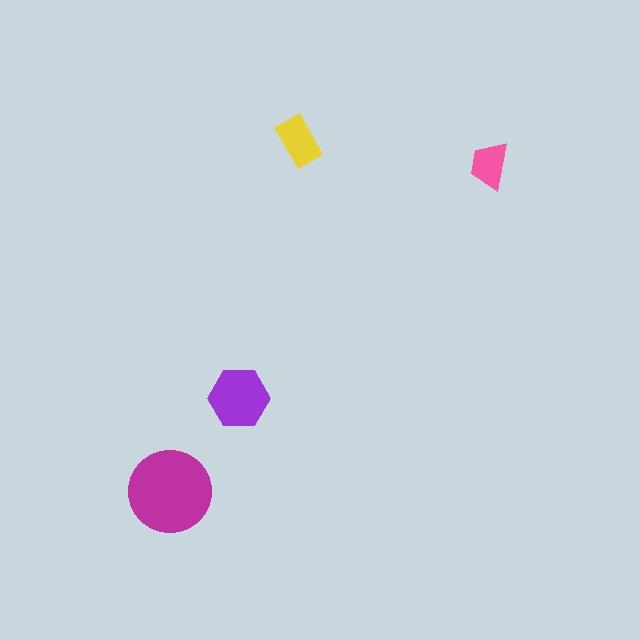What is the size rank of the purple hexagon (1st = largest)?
2nd.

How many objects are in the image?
There are 4 objects in the image.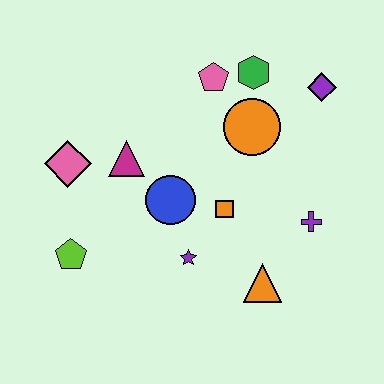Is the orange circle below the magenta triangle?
No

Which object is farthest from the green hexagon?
The lime pentagon is farthest from the green hexagon.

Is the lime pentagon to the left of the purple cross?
Yes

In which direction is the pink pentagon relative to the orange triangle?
The pink pentagon is above the orange triangle.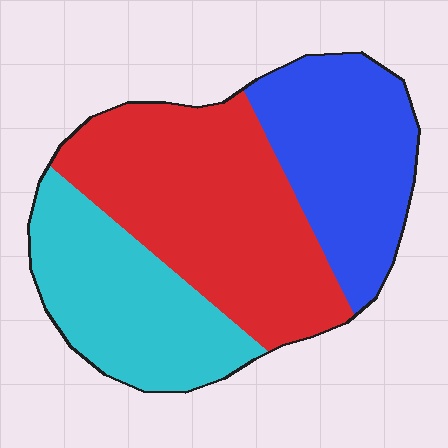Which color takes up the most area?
Red, at roughly 45%.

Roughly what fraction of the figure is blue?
Blue covers 29% of the figure.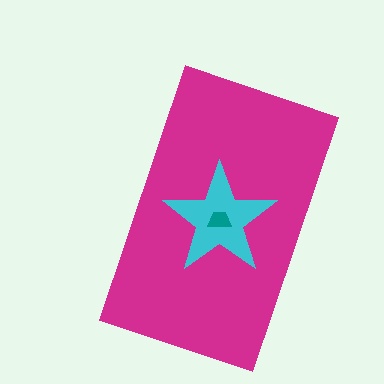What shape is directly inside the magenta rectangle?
The cyan star.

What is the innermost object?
The teal trapezoid.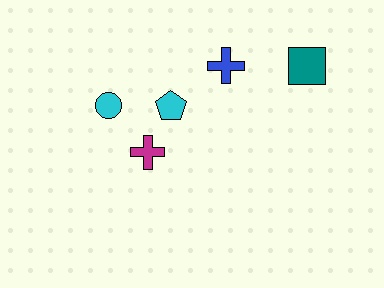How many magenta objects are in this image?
There is 1 magenta object.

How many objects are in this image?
There are 5 objects.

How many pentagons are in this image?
There is 1 pentagon.